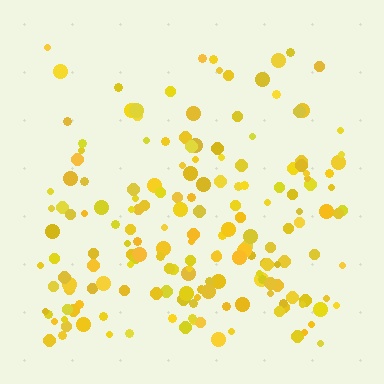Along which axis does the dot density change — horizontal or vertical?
Vertical.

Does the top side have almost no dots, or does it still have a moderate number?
Still a moderate number, just noticeably fewer than the bottom.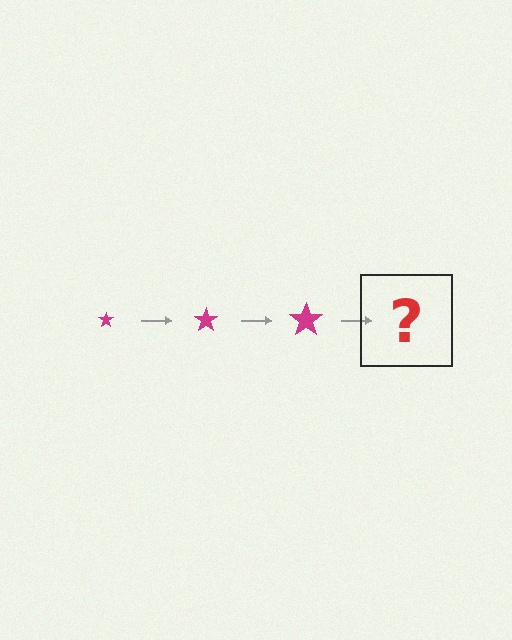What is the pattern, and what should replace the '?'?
The pattern is that the star gets progressively larger each step. The '?' should be a magenta star, larger than the previous one.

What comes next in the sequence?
The next element should be a magenta star, larger than the previous one.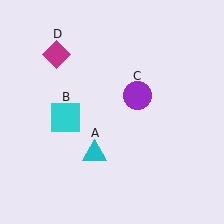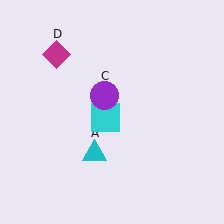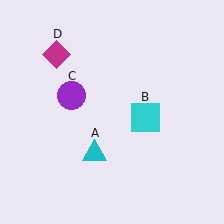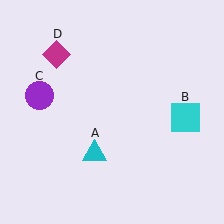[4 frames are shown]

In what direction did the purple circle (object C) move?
The purple circle (object C) moved left.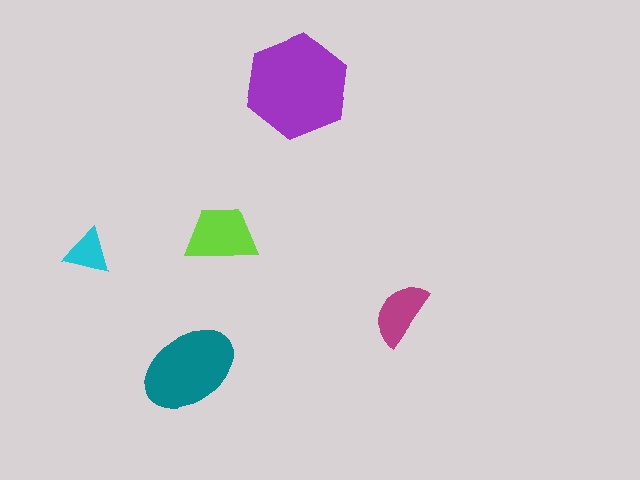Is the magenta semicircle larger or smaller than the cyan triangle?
Larger.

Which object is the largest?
The purple hexagon.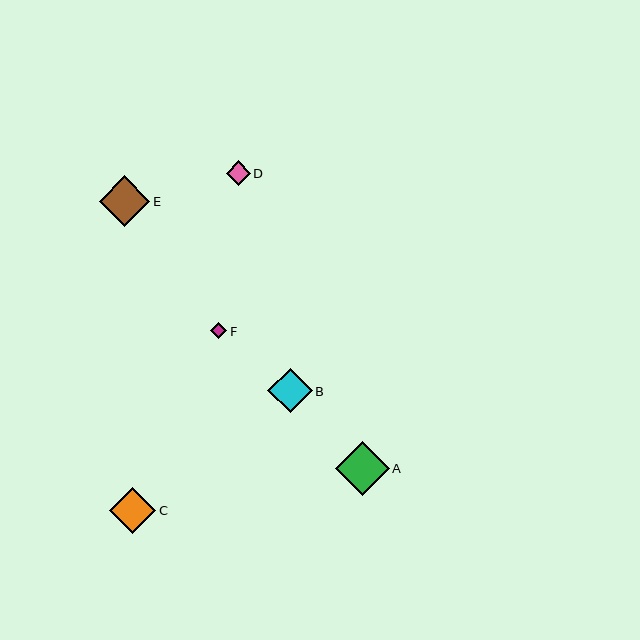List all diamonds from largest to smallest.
From largest to smallest: A, E, C, B, D, F.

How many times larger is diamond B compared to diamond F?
Diamond B is approximately 2.8 times the size of diamond F.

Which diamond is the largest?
Diamond A is the largest with a size of approximately 54 pixels.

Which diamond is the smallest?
Diamond F is the smallest with a size of approximately 16 pixels.